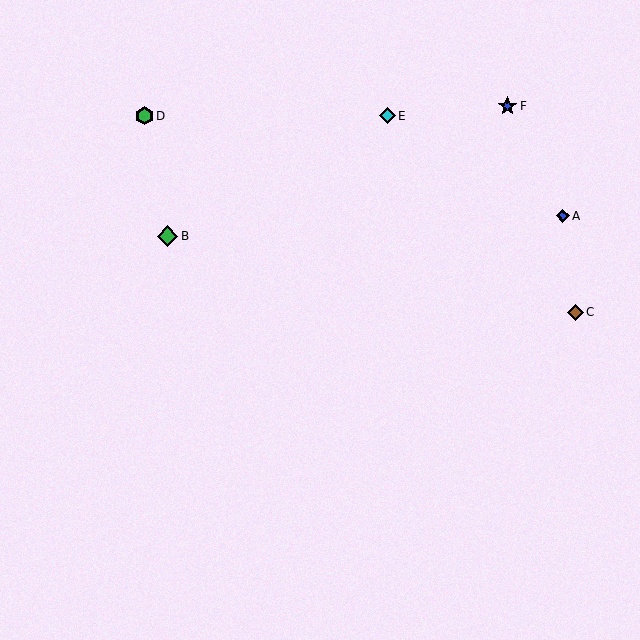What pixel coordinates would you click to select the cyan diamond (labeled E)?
Click at (387, 116) to select the cyan diamond E.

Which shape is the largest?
The green diamond (labeled B) is the largest.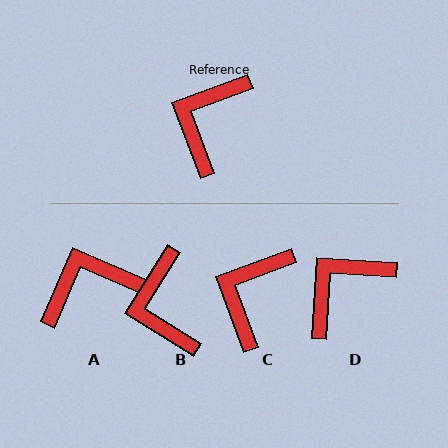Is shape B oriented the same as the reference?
No, it is off by about 37 degrees.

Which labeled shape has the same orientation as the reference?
C.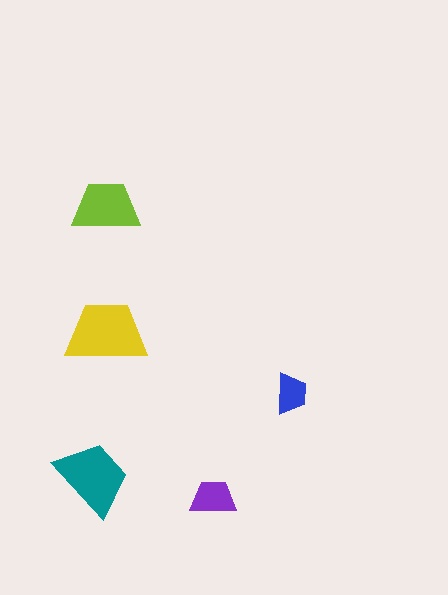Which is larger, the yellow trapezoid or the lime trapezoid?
The yellow one.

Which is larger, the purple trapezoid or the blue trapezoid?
The purple one.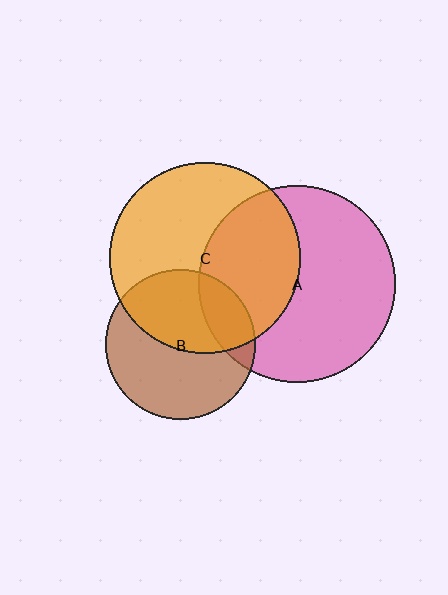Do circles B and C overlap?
Yes.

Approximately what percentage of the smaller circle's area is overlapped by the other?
Approximately 45%.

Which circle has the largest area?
Circle A (pink).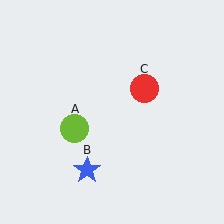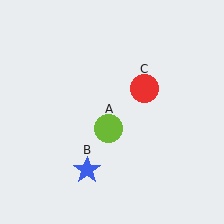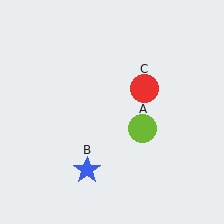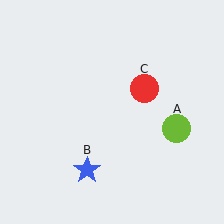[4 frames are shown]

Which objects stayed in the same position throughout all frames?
Blue star (object B) and red circle (object C) remained stationary.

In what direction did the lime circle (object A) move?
The lime circle (object A) moved right.